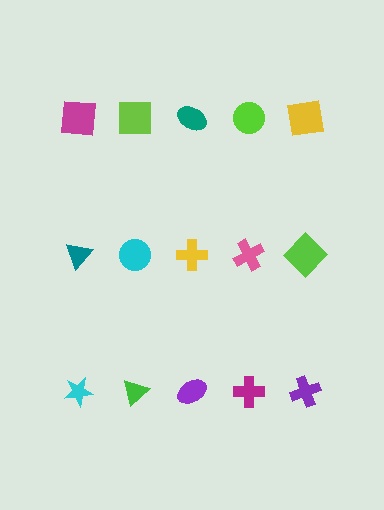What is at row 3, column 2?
A green triangle.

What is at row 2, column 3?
A yellow cross.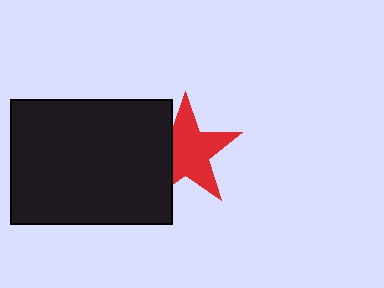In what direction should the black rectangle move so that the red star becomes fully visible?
The black rectangle should move left. That is the shortest direction to clear the overlap and leave the red star fully visible.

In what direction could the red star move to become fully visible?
The red star could move right. That would shift it out from behind the black rectangle entirely.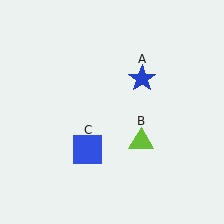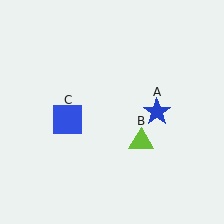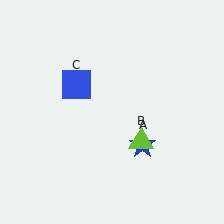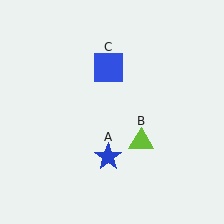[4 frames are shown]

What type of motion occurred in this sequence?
The blue star (object A), blue square (object C) rotated clockwise around the center of the scene.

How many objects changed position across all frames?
2 objects changed position: blue star (object A), blue square (object C).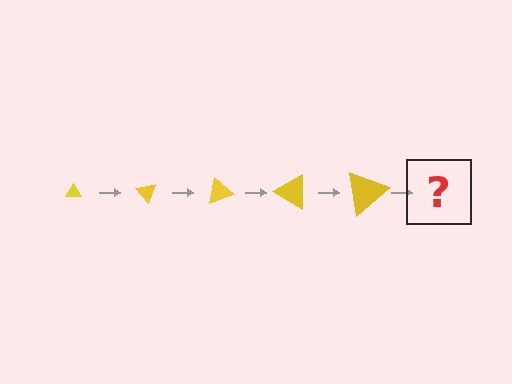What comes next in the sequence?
The next element should be a triangle, larger than the previous one and rotated 250 degrees from the start.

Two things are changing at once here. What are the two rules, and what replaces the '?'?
The two rules are that the triangle grows larger each step and it rotates 50 degrees each step. The '?' should be a triangle, larger than the previous one and rotated 250 degrees from the start.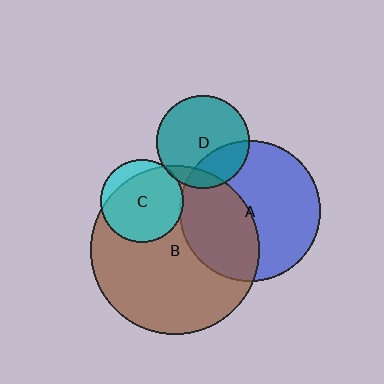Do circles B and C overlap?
Yes.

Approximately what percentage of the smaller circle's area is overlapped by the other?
Approximately 85%.